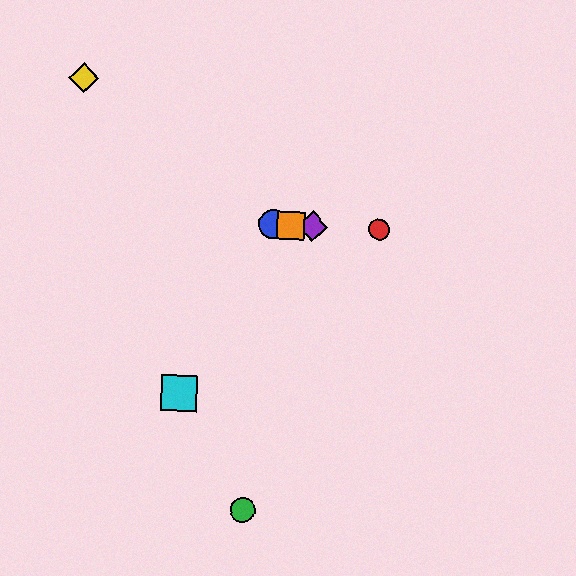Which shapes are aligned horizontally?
The red circle, the blue circle, the purple diamond, the orange square are aligned horizontally.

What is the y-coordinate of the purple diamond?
The purple diamond is at y≈226.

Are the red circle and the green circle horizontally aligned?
No, the red circle is at y≈230 and the green circle is at y≈510.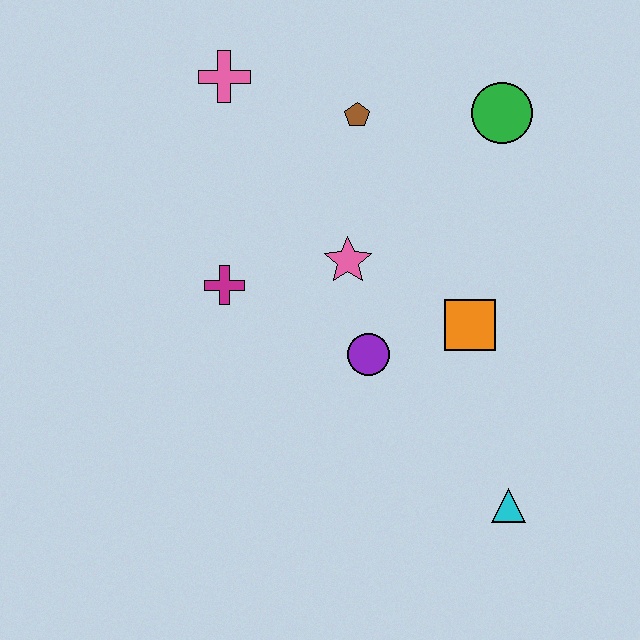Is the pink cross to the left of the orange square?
Yes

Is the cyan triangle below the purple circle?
Yes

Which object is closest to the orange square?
The purple circle is closest to the orange square.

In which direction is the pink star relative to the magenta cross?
The pink star is to the right of the magenta cross.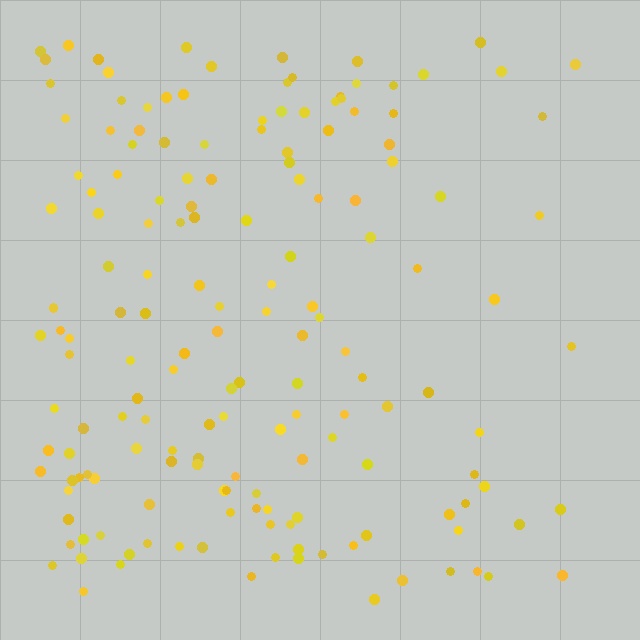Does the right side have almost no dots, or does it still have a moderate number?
Still a moderate number, just noticeably fewer than the left.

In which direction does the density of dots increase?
From right to left, with the left side densest.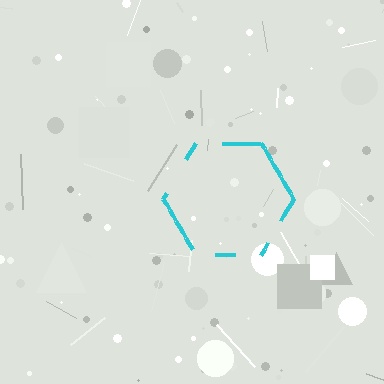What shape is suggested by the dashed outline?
The dashed outline suggests a hexagon.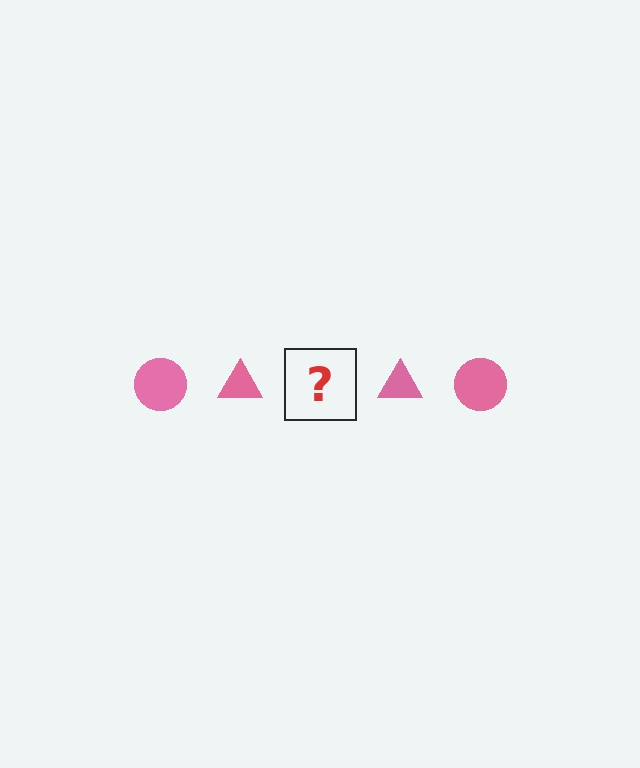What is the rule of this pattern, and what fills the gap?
The rule is that the pattern cycles through circle, triangle shapes in pink. The gap should be filled with a pink circle.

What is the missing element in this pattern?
The missing element is a pink circle.